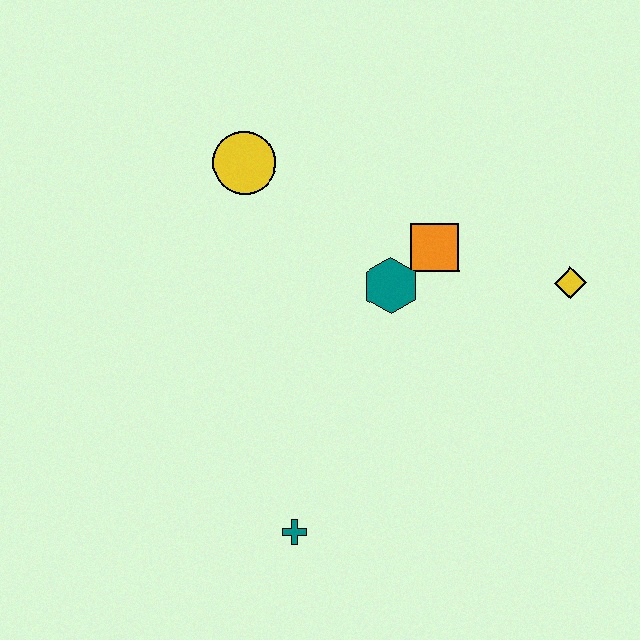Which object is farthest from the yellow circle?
The teal cross is farthest from the yellow circle.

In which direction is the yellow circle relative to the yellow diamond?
The yellow circle is to the left of the yellow diamond.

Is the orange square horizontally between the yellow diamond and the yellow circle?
Yes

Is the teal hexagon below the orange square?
Yes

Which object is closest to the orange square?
The teal hexagon is closest to the orange square.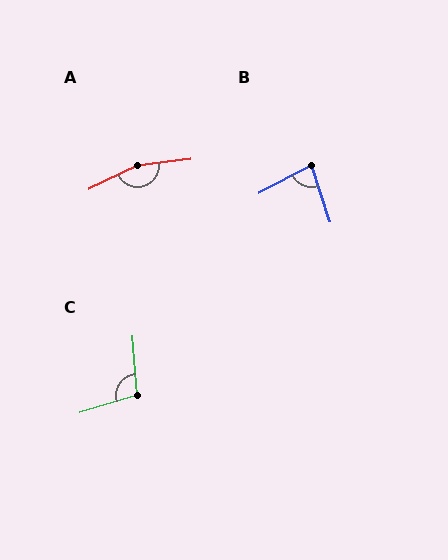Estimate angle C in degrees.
Approximately 102 degrees.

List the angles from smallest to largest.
B (80°), C (102°), A (160°).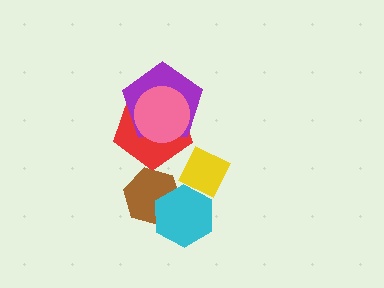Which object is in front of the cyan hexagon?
The yellow diamond is in front of the cyan hexagon.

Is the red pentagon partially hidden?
Yes, it is partially covered by another shape.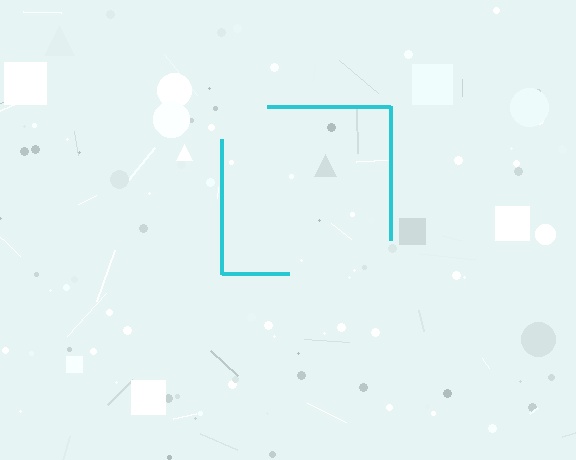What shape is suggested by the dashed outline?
The dashed outline suggests a square.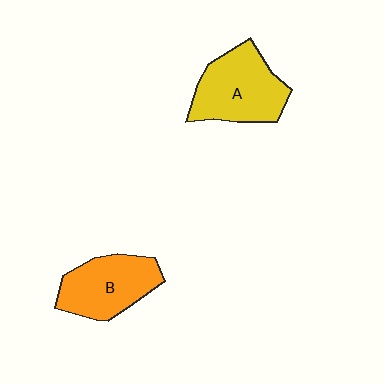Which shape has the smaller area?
Shape B (orange).